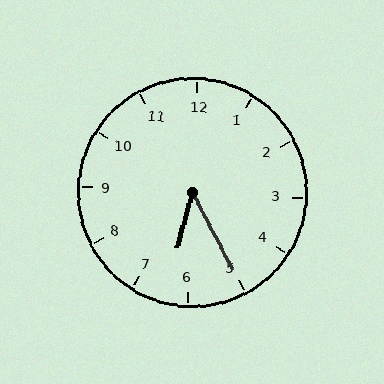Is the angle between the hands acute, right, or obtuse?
It is acute.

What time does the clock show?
6:25.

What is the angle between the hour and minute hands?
Approximately 42 degrees.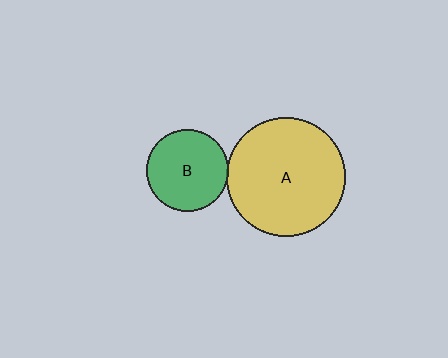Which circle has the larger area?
Circle A (yellow).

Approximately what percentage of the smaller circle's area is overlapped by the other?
Approximately 5%.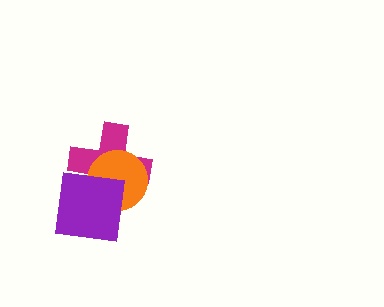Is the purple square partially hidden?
No, no other shape covers it.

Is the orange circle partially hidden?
Yes, it is partially covered by another shape.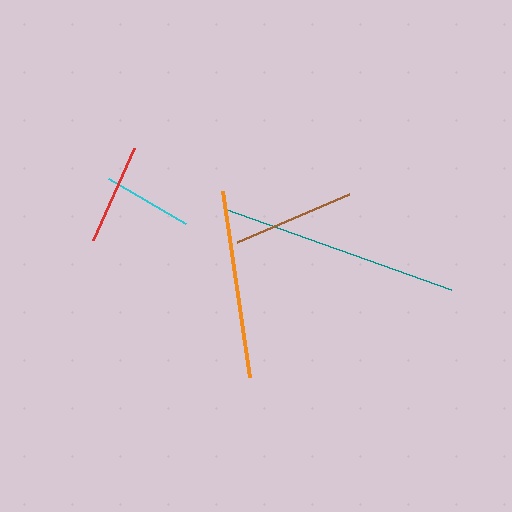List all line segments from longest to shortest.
From longest to shortest: teal, orange, brown, red, cyan.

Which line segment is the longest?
The teal line is the longest at approximately 241 pixels.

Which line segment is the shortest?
The cyan line is the shortest at approximately 89 pixels.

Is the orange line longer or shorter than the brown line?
The orange line is longer than the brown line.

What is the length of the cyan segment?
The cyan segment is approximately 89 pixels long.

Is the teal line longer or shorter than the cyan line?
The teal line is longer than the cyan line.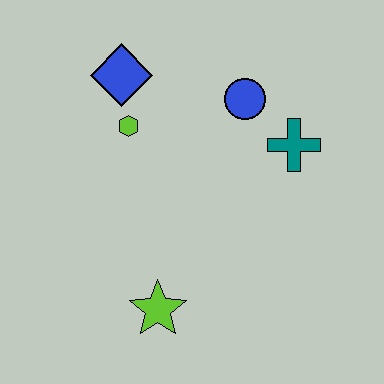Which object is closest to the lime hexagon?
The blue diamond is closest to the lime hexagon.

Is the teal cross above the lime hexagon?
No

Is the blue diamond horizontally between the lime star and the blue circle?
No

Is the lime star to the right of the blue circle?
No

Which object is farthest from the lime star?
The blue diamond is farthest from the lime star.